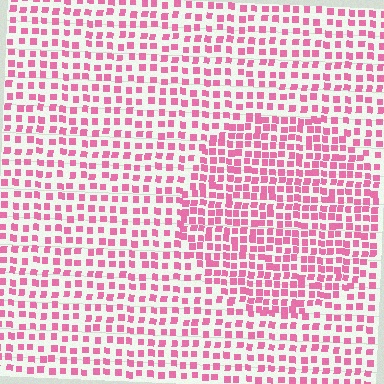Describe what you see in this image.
The image contains small pink elements arranged at two different densities. A circle-shaped region is visible where the elements are more densely packed than the surrounding area.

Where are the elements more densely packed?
The elements are more densely packed inside the circle boundary.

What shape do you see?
I see a circle.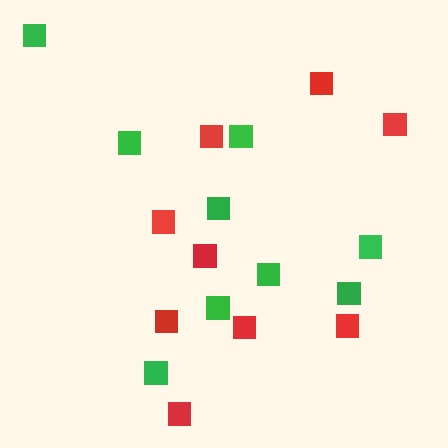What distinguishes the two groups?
There are 2 groups: one group of green squares (9) and one group of red squares (9).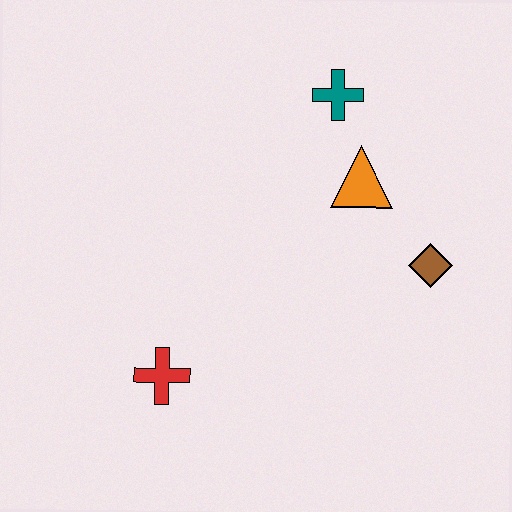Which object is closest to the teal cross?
The orange triangle is closest to the teal cross.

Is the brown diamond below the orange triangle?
Yes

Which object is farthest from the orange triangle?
The red cross is farthest from the orange triangle.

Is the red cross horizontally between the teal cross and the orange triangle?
No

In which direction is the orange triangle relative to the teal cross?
The orange triangle is below the teal cross.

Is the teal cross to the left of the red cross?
No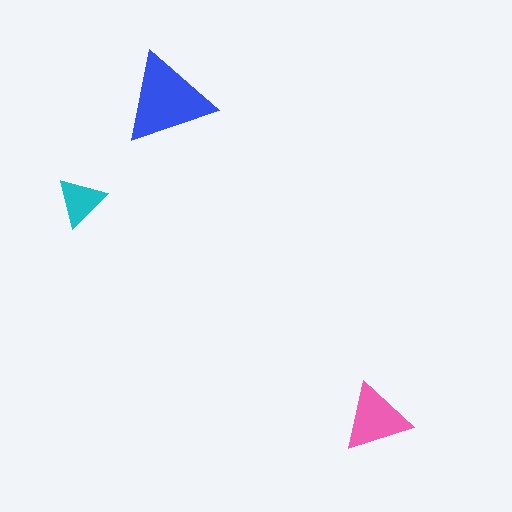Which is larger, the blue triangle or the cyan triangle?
The blue one.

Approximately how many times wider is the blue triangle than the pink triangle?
About 1.5 times wider.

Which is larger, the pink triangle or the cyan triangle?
The pink one.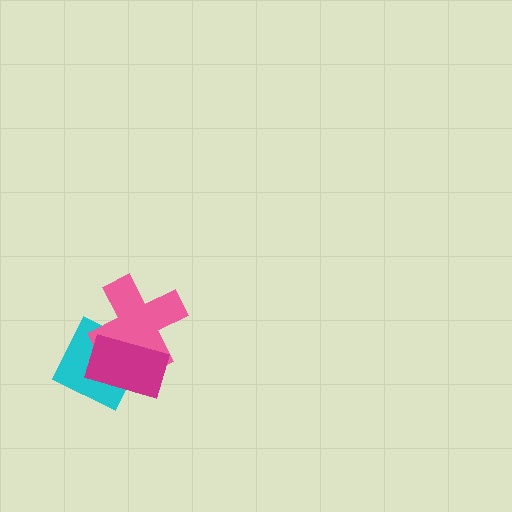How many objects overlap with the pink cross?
2 objects overlap with the pink cross.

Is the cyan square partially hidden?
Yes, it is partially covered by another shape.